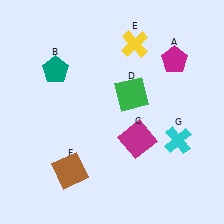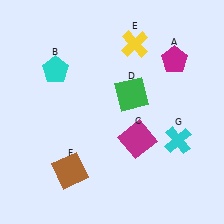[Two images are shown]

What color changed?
The pentagon (B) changed from teal in Image 1 to cyan in Image 2.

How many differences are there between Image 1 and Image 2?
There is 1 difference between the two images.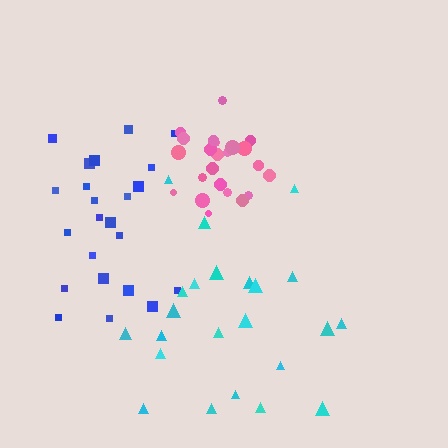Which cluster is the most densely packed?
Pink.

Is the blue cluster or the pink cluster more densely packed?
Pink.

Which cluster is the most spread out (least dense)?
Cyan.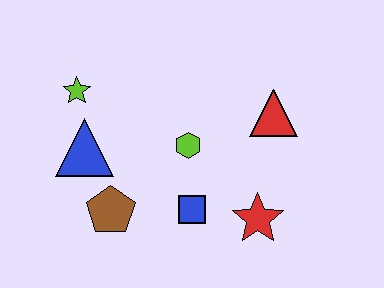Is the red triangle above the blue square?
Yes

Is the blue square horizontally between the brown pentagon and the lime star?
No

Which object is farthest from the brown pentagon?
The red triangle is farthest from the brown pentagon.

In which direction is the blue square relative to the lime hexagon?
The blue square is below the lime hexagon.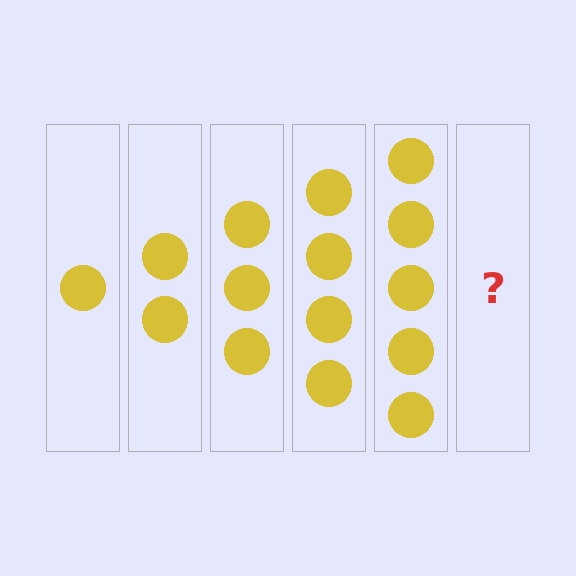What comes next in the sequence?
The next element should be 6 circles.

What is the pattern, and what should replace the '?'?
The pattern is that each step adds one more circle. The '?' should be 6 circles.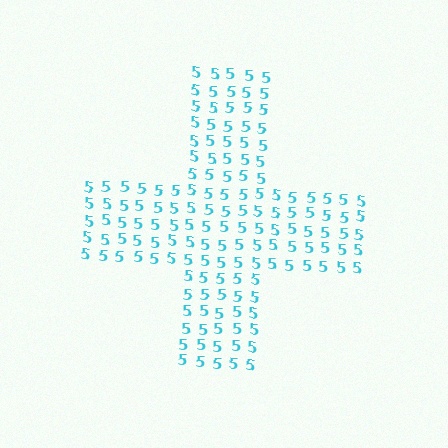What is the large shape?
The large shape is a cross.